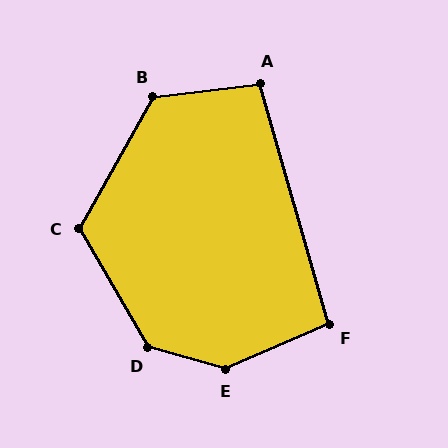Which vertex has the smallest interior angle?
F, at approximately 98 degrees.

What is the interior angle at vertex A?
Approximately 99 degrees (obtuse).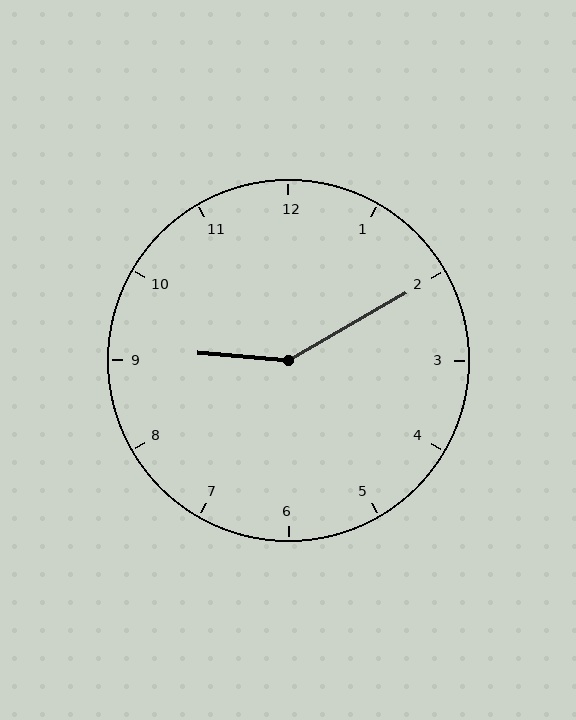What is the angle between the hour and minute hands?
Approximately 145 degrees.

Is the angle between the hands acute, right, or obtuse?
It is obtuse.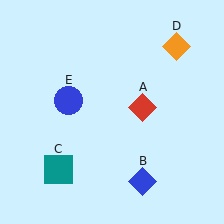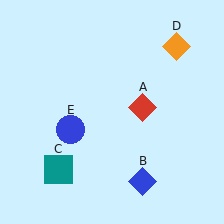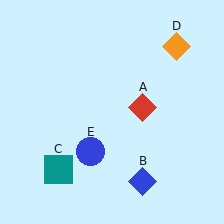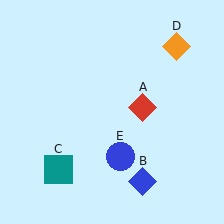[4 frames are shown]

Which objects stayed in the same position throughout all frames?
Red diamond (object A) and blue diamond (object B) and teal square (object C) and orange diamond (object D) remained stationary.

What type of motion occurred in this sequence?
The blue circle (object E) rotated counterclockwise around the center of the scene.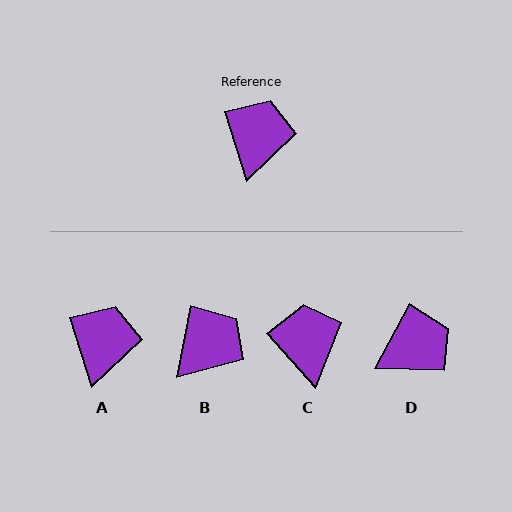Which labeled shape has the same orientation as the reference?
A.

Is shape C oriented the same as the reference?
No, it is off by about 25 degrees.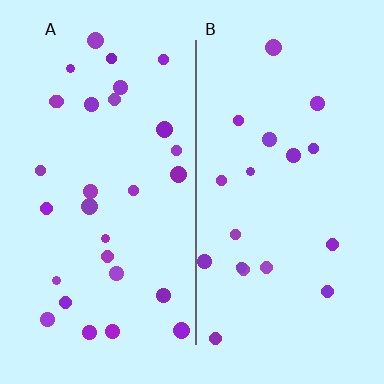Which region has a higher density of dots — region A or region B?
A (the left).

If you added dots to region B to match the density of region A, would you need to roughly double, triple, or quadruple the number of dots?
Approximately double.